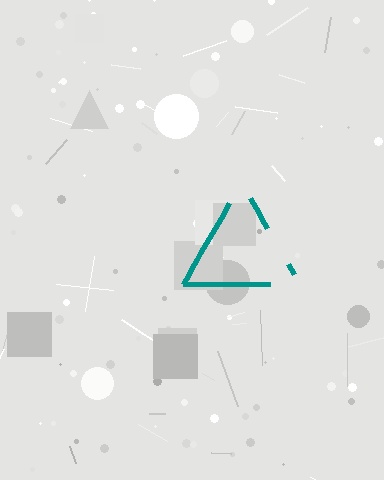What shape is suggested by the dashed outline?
The dashed outline suggests a triangle.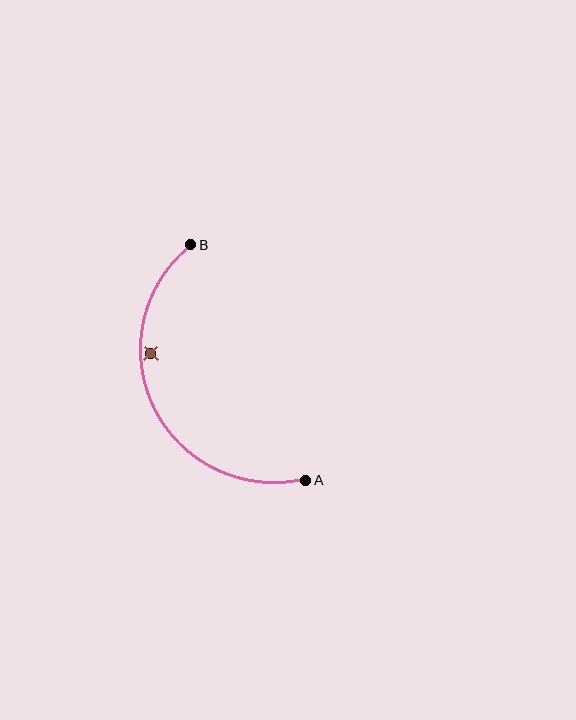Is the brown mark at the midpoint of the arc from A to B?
No — the brown mark does not lie on the arc at all. It sits slightly inside the curve.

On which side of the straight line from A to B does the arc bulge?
The arc bulges to the left of the straight line connecting A and B.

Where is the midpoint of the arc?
The arc midpoint is the point on the curve farthest from the straight line joining A and B. It sits to the left of that line.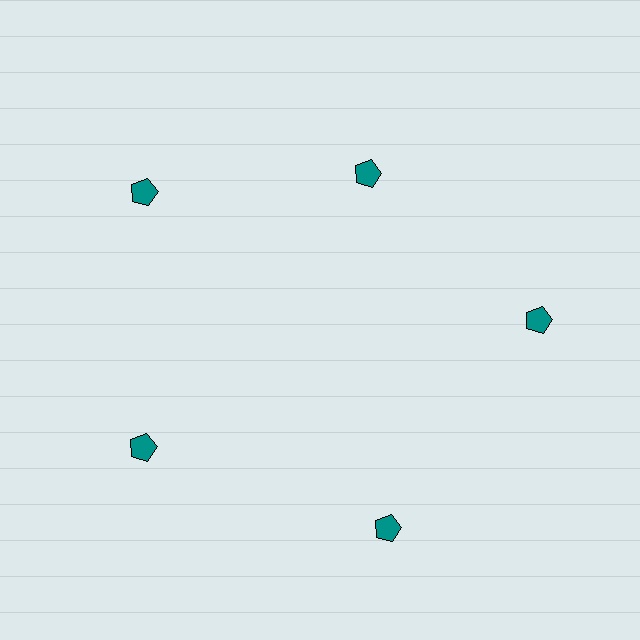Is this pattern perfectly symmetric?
No. The 5 teal pentagons are arranged in a ring, but one element near the 1 o'clock position is pulled inward toward the center, breaking the 5-fold rotational symmetry.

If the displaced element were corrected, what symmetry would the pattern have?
It would have 5-fold rotational symmetry — the pattern would map onto itself every 72 degrees.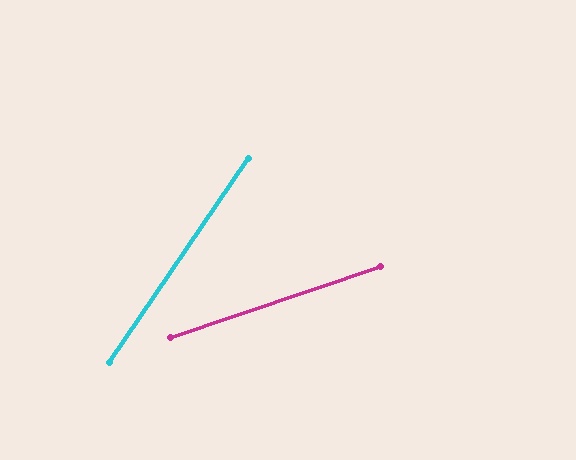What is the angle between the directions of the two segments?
Approximately 37 degrees.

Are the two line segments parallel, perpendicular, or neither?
Neither parallel nor perpendicular — they differ by about 37°.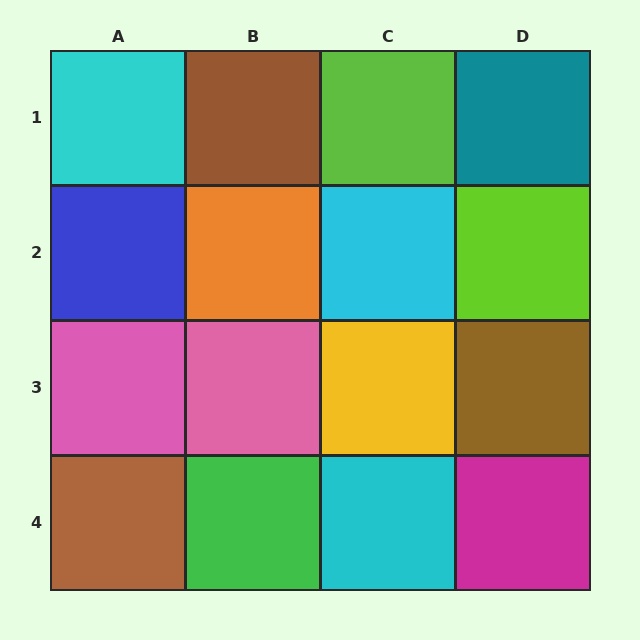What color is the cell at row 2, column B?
Orange.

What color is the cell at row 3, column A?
Pink.